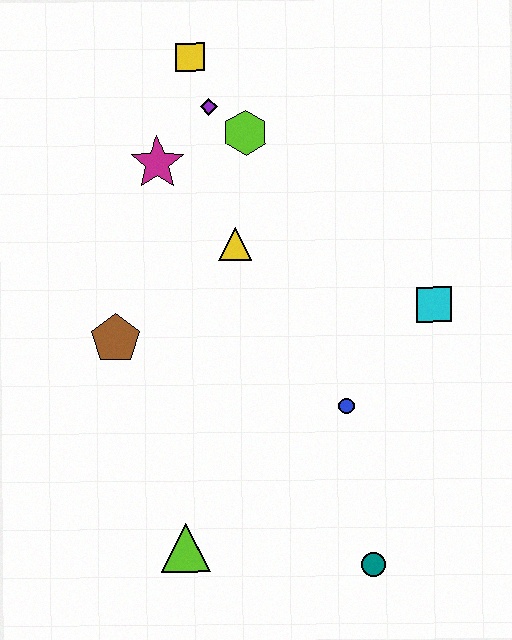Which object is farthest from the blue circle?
The yellow square is farthest from the blue circle.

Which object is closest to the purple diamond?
The lime hexagon is closest to the purple diamond.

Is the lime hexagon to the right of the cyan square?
No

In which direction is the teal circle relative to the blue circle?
The teal circle is below the blue circle.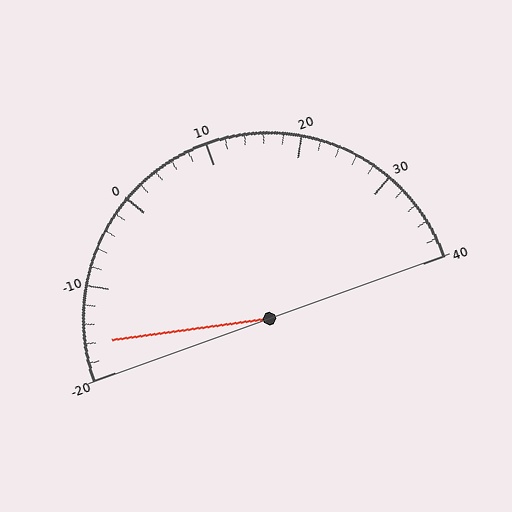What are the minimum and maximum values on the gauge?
The gauge ranges from -20 to 40.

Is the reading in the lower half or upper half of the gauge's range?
The reading is in the lower half of the range (-20 to 40).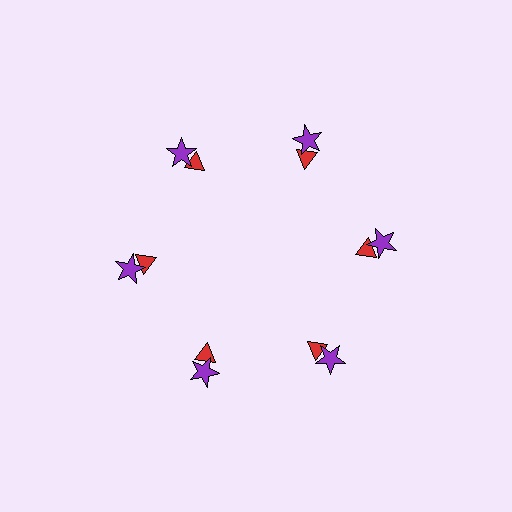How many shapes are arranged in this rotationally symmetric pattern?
There are 12 shapes, arranged in 6 groups of 2.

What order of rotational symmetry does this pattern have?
This pattern has 6-fold rotational symmetry.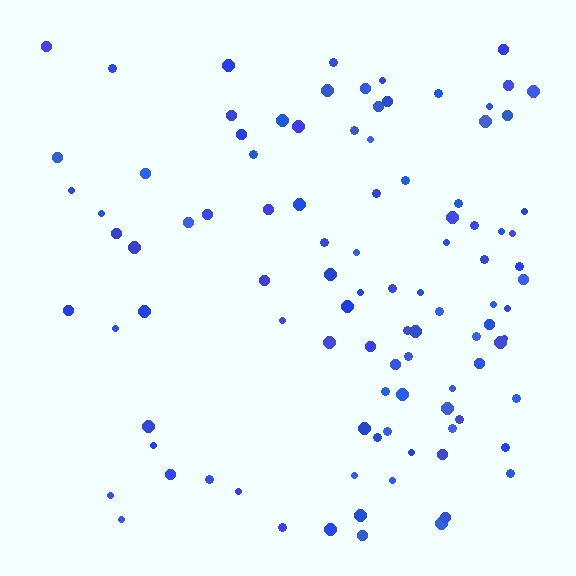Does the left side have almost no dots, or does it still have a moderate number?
Still a moderate number, just noticeably fewer than the right.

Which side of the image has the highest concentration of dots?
The right.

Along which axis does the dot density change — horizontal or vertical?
Horizontal.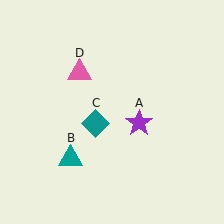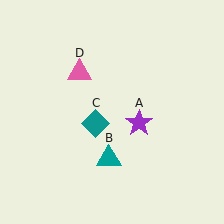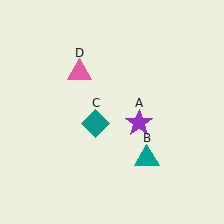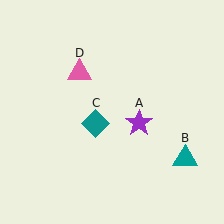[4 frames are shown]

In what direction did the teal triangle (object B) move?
The teal triangle (object B) moved right.